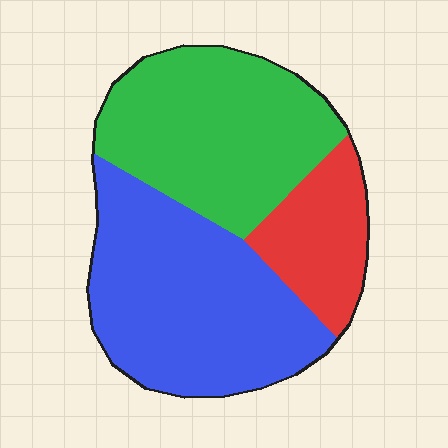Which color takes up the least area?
Red, at roughly 15%.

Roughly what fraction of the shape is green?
Green covers 39% of the shape.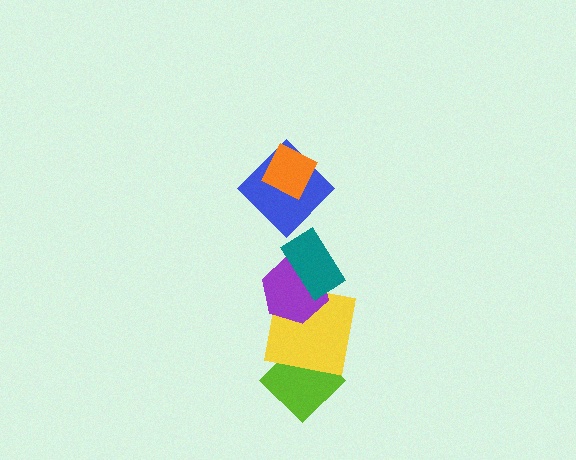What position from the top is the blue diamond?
The blue diamond is 2nd from the top.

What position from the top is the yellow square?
The yellow square is 5th from the top.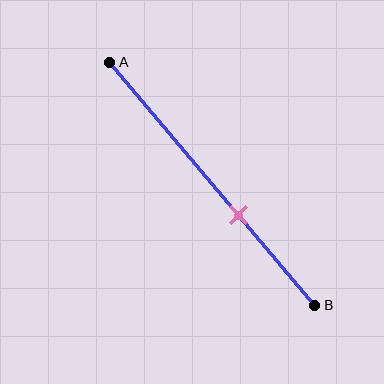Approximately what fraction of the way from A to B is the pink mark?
The pink mark is approximately 65% of the way from A to B.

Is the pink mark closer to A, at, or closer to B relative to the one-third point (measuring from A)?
The pink mark is closer to point B than the one-third point of segment AB.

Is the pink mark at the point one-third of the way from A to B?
No, the mark is at about 65% from A, not at the 33% one-third point.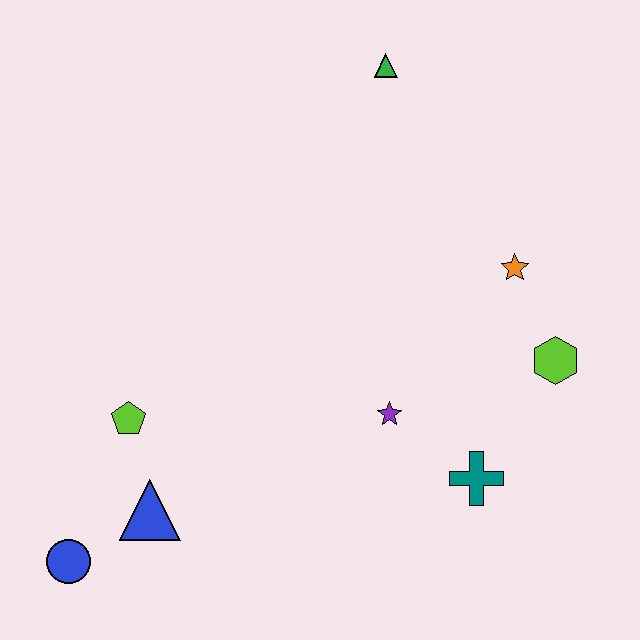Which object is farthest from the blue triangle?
The green triangle is farthest from the blue triangle.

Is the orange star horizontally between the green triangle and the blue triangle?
No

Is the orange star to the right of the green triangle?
Yes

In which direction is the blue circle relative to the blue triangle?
The blue circle is to the left of the blue triangle.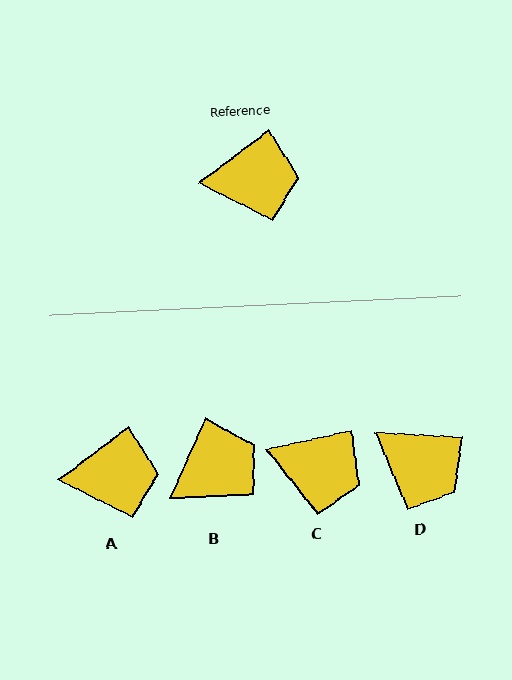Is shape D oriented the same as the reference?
No, it is off by about 40 degrees.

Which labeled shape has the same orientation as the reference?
A.